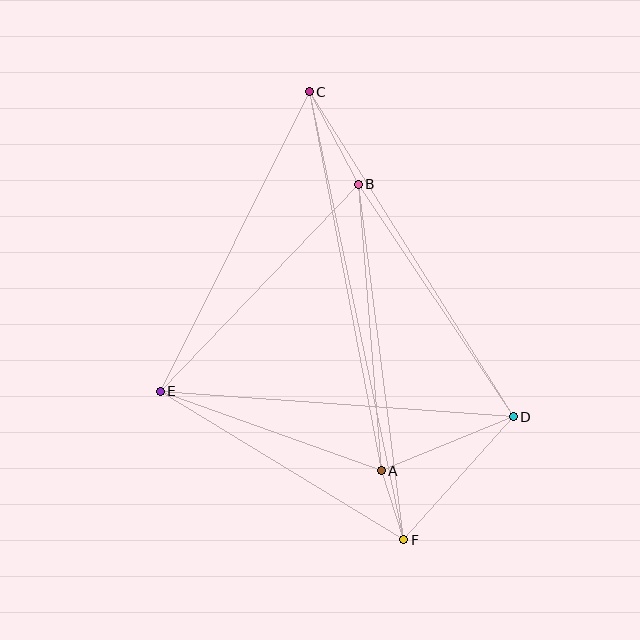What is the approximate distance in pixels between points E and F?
The distance between E and F is approximately 285 pixels.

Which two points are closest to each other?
Points A and F are closest to each other.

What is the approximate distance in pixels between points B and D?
The distance between B and D is approximately 279 pixels.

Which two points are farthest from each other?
Points C and F are farthest from each other.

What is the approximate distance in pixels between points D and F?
The distance between D and F is approximately 165 pixels.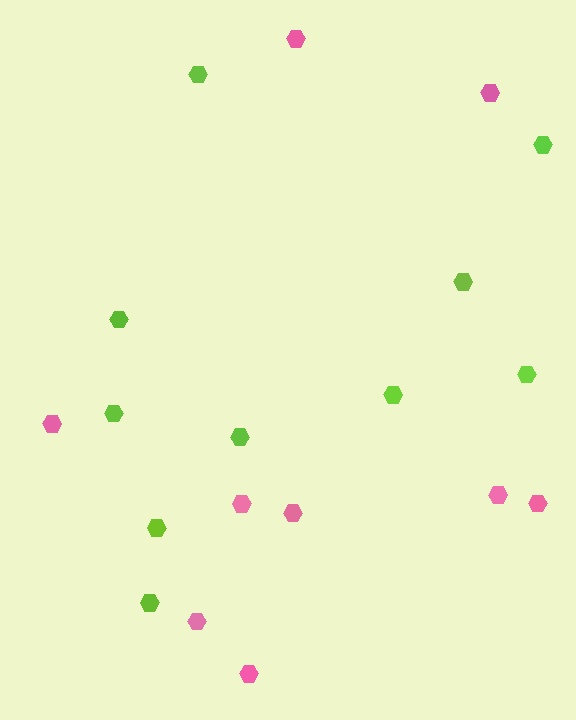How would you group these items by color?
There are 2 groups: one group of pink hexagons (9) and one group of lime hexagons (10).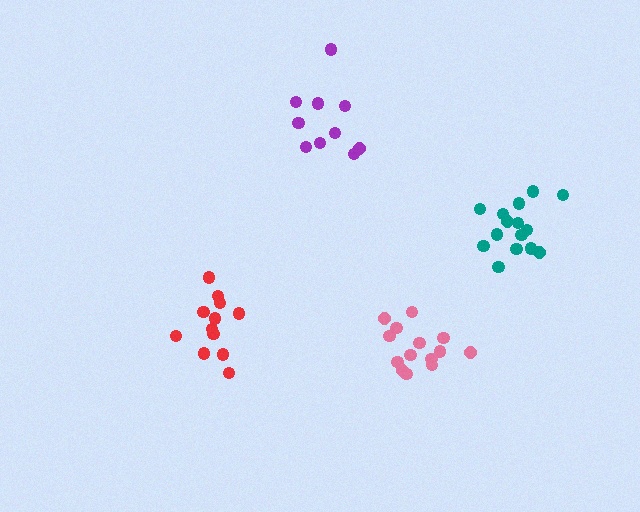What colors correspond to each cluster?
The clusters are colored: pink, teal, purple, red.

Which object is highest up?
The purple cluster is topmost.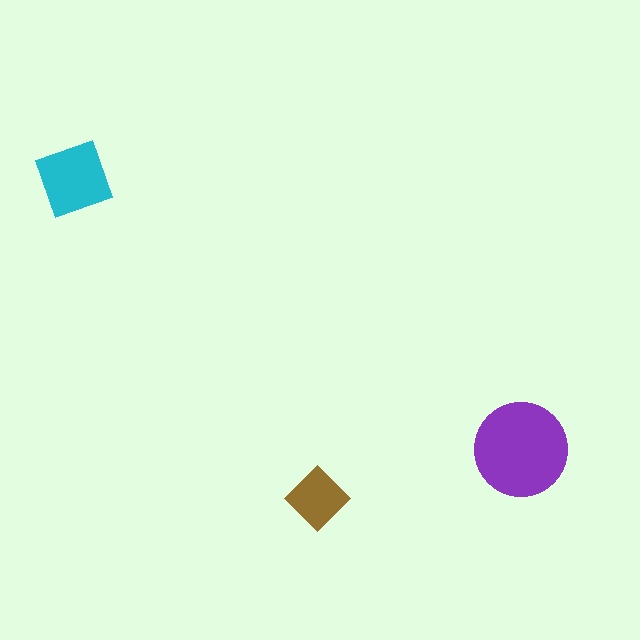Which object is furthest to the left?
The cyan square is leftmost.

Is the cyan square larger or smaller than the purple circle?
Smaller.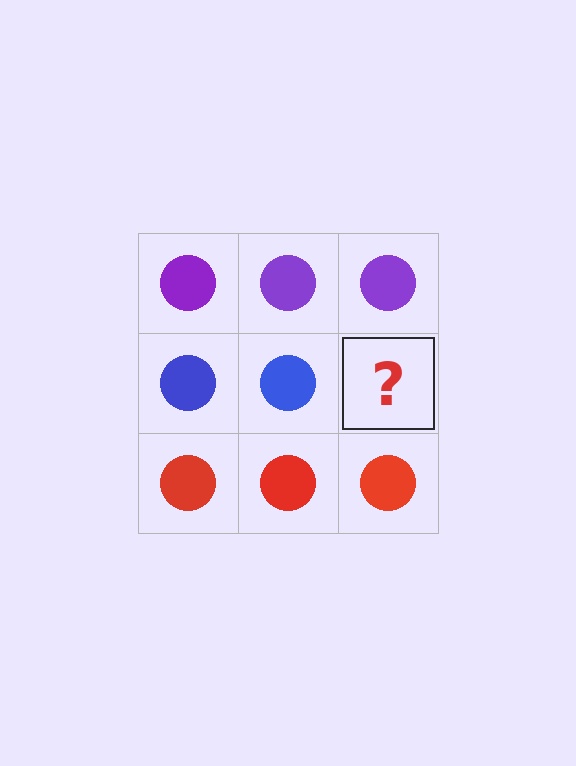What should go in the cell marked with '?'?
The missing cell should contain a blue circle.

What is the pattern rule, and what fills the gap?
The rule is that each row has a consistent color. The gap should be filled with a blue circle.